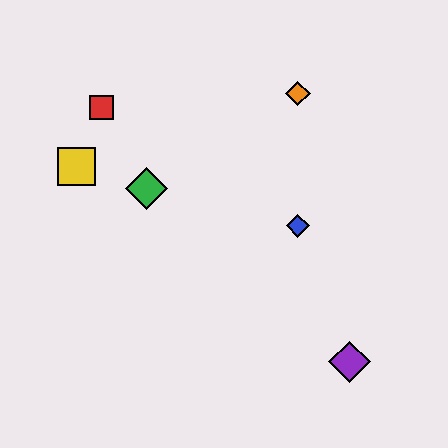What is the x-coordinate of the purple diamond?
The purple diamond is at x≈350.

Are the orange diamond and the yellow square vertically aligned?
No, the orange diamond is at x≈298 and the yellow square is at x≈76.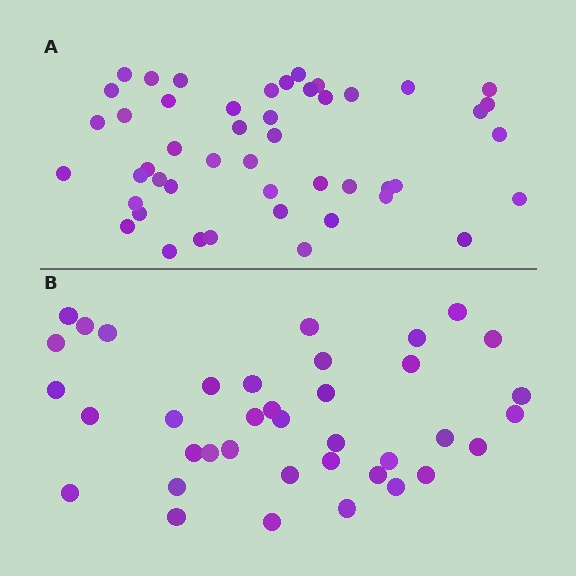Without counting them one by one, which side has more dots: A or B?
Region A (the top region) has more dots.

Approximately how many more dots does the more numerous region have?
Region A has roughly 10 or so more dots than region B.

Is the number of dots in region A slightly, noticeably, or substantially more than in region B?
Region A has noticeably more, but not dramatically so. The ratio is roughly 1.3 to 1.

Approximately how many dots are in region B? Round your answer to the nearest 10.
About 40 dots. (The exact count is 38, which rounds to 40.)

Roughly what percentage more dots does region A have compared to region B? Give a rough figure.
About 25% more.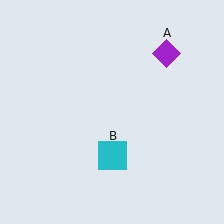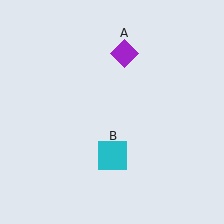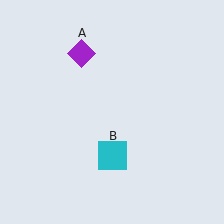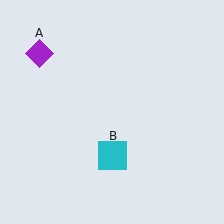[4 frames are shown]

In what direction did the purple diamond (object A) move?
The purple diamond (object A) moved left.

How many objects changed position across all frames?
1 object changed position: purple diamond (object A).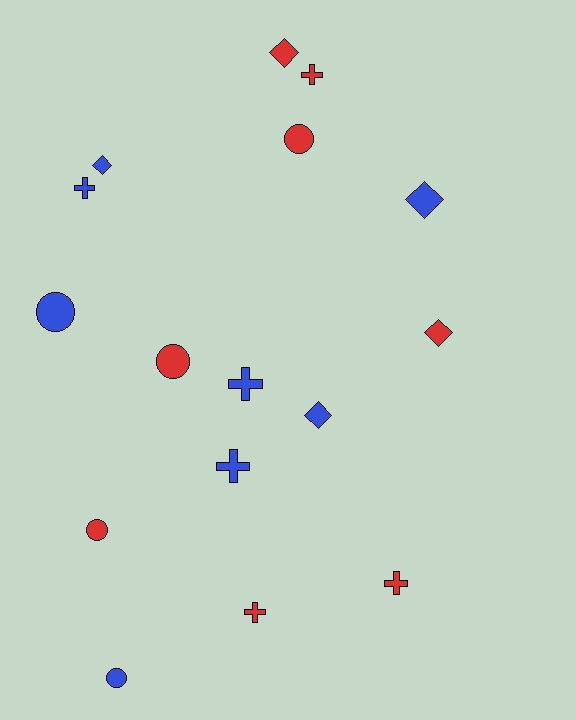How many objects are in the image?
There are 16 objects.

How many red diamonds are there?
There are 2 red diamonds.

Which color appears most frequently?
Red, with 8 objects.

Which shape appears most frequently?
Cross, with 6 objects.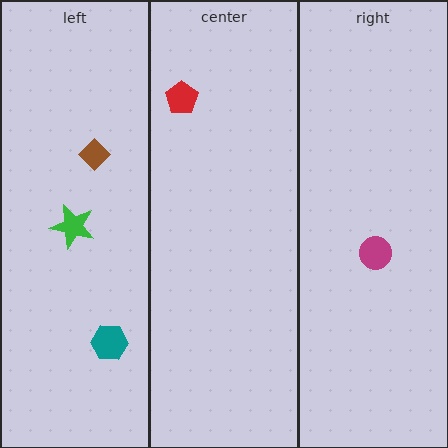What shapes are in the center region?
The red pentagon.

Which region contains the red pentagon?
The center region.